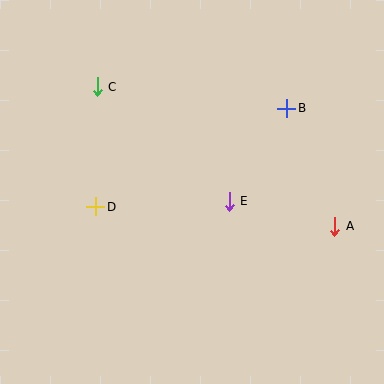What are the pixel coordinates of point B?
Point B is at (287, 108).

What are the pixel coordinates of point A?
Point A is at (335, 226).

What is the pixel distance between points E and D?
The distance between E and D is 134 pixels.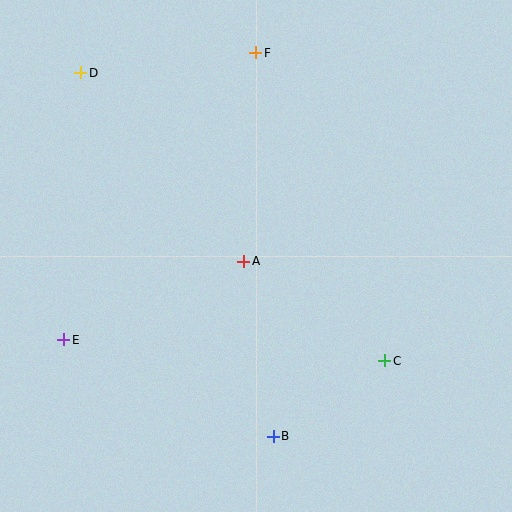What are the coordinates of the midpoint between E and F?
The midpoint between E and F is at (160, 196).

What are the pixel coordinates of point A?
Point A is at (244, 261).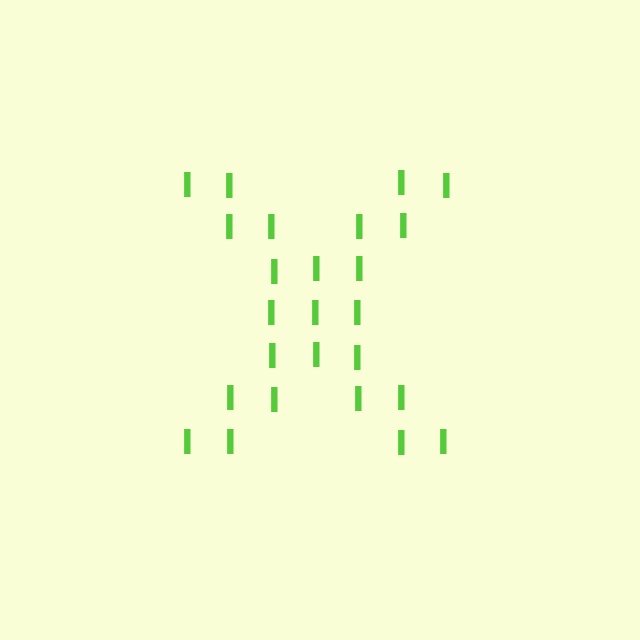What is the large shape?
The large shape is the letter X.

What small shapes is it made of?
It is made of small letter I's.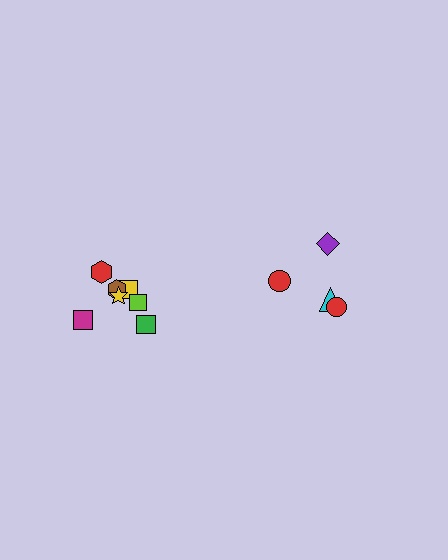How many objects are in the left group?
There are 7 objects.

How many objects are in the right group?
There are 4 objects.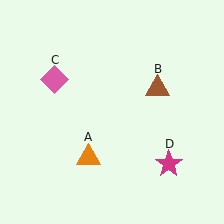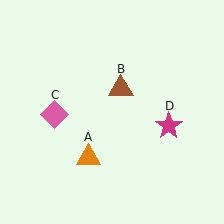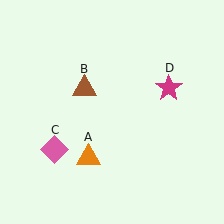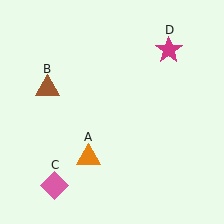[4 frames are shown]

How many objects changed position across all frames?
3 objects changed position: brown triangle (object B), pink diamond (object C), magenta star (object D).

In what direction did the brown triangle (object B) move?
The brown triangle (object B) moved left.